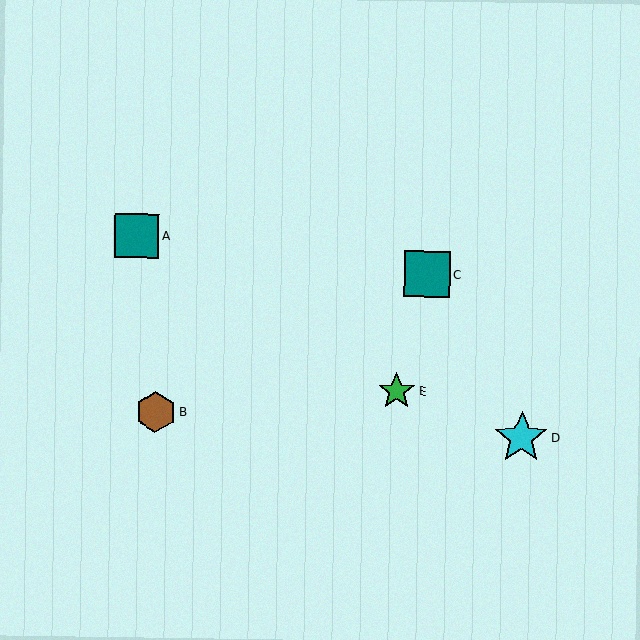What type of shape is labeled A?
Shape A is a teal square.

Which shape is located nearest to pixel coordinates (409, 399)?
The green star (labeled E) at (397, 391) is nearest to that location.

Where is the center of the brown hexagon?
The center of the brown hexagon is at (156, 412).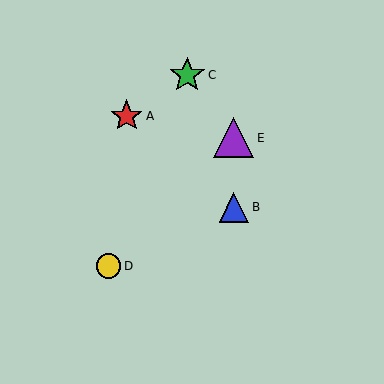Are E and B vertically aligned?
Yes, both are at x≈234.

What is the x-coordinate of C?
Object C is at x≈187.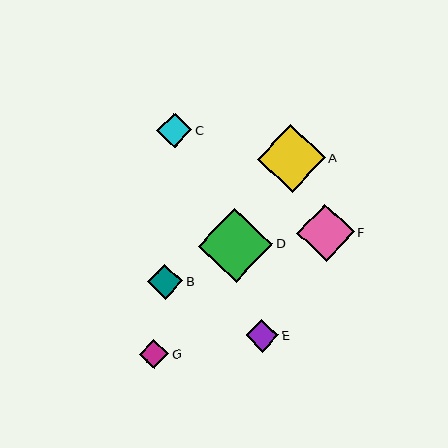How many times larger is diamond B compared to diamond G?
Diamond B is approximately 1.2 times the size of diamond G.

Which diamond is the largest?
Diamond D is the largest with a size of approximately 74 pixels.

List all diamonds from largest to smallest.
From largest to smallest: D, A, F, B, C, E, G.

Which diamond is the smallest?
Diamond G is the smallest with a size of approximately 29 pixels.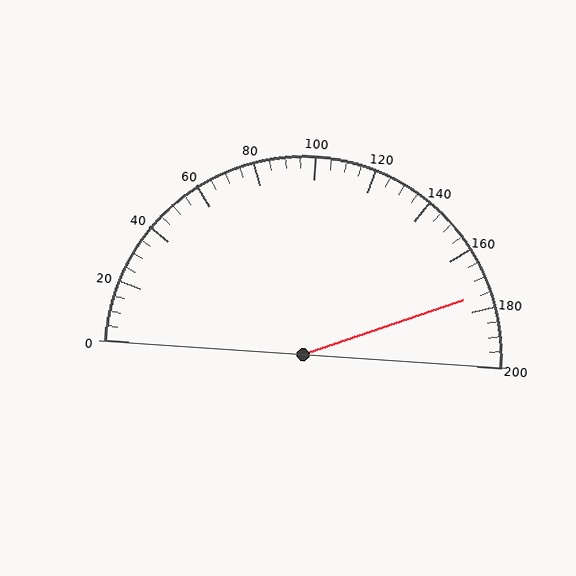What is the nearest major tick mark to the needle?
The nearest major tick mark is 180.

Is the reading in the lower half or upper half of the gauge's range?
The reading is in the upper half of the range (0 to 200).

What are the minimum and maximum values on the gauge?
The gauge ranges from 0 to 200.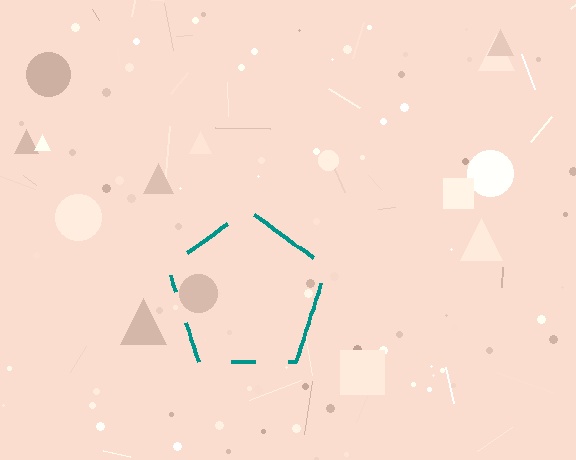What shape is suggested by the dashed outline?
The dashed outline suggests a pentagon.